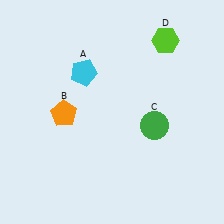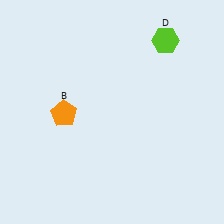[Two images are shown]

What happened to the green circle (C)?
The green circle (C) was removed in Image 2. It was in the bottom-right area of Image 1.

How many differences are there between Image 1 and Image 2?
There are 2 differences between the two images.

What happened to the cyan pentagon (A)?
The cyan pentagon (A) was removed in Image 2. It was in the top-left area of Image 1.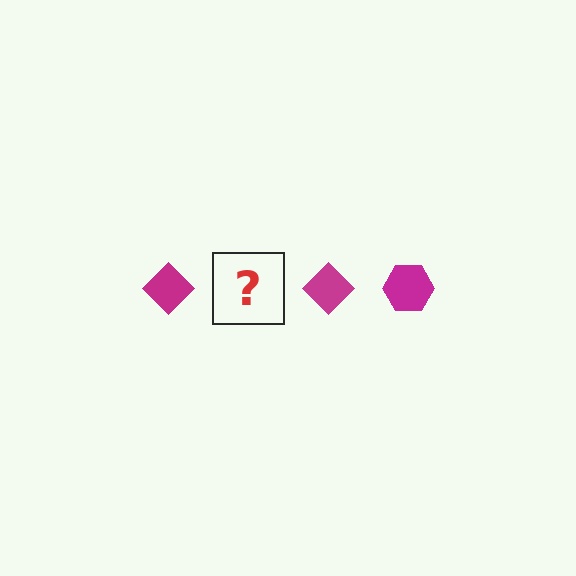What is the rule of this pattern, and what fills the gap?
The rule is that the pattern cycles through diamond, hexagon shapes in magenta. The gap should be filled with a magenta hexagon.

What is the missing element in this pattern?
The missing element is a magenta hexagon.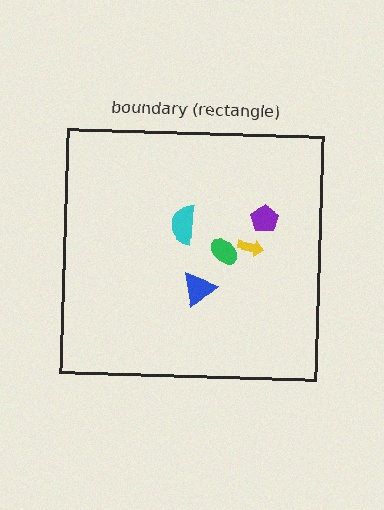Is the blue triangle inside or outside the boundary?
Inside.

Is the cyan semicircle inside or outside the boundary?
Inside.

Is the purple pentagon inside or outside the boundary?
Inside.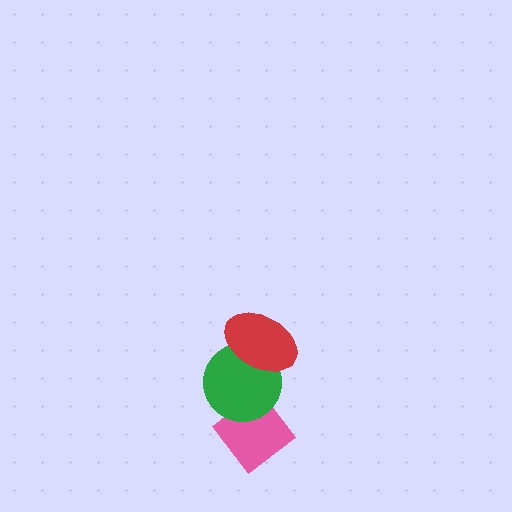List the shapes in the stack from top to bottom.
From top to bottom: the red ellipse, the green circle, the pink diamond.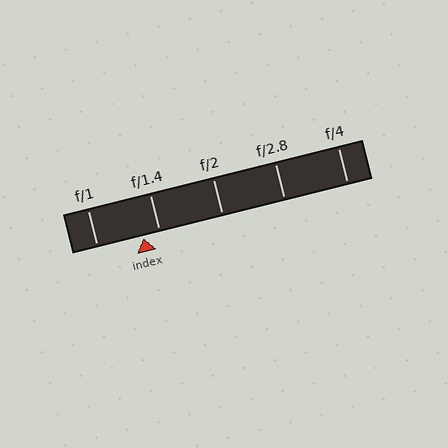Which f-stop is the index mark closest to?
The index mark is closest to f/1.4.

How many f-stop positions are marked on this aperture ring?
There are 5 f-stop positions marked.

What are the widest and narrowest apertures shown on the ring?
The widest aperture shown is f/1 and the narrowest is f/4.